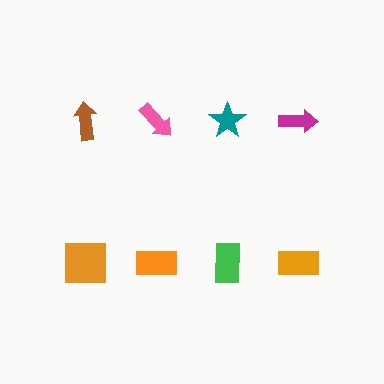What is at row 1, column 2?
A pink arrow.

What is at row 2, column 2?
An orange rectangle.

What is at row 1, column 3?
A teal star.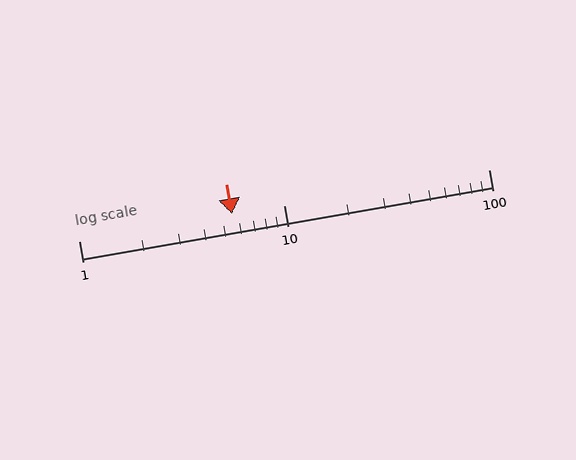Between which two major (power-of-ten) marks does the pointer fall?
The pointer is between 1 and 10.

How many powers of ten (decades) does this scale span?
The scale spans 2 decades, from 1 to 100.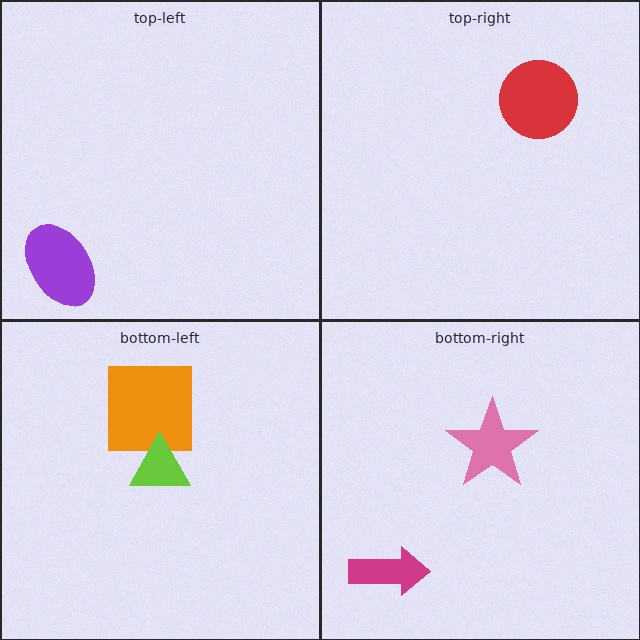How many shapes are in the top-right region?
1.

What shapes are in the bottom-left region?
The orange square, the lime triangle.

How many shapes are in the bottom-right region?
2.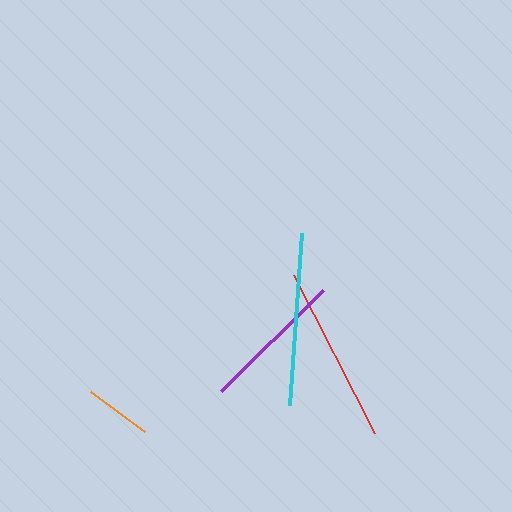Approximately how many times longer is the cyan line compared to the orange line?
The cyan line is approximately 2.6 times the length of the orange line.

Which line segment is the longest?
The red line is the longest at approximately 178 pixels.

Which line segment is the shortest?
The orange line is the shortest at approximately 67 pixels.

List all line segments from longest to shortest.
From longest to shortest: red, cyan, purple, orange.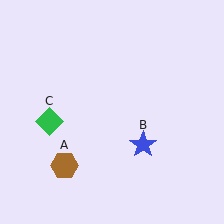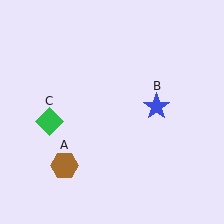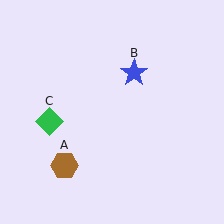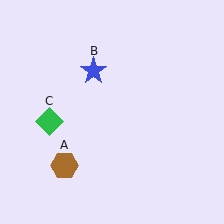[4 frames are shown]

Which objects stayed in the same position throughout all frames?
Brown hexagon (object A) and green diamond (object C) remained stationary.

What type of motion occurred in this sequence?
The blue star (object B) rotated counterclockwise around the center of the scene.